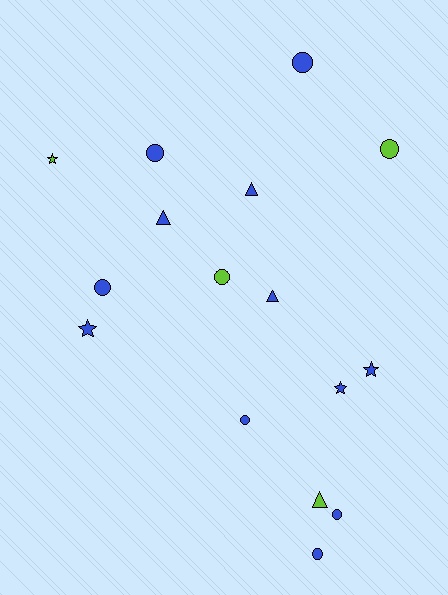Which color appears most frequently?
Blue, with 12 objects.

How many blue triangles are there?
There are 3 blue triangles.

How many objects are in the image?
There are 16 objects.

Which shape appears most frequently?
Circle, with 8 objects.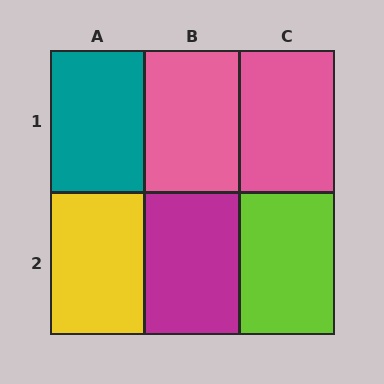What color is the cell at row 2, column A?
Yellow.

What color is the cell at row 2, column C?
Lime.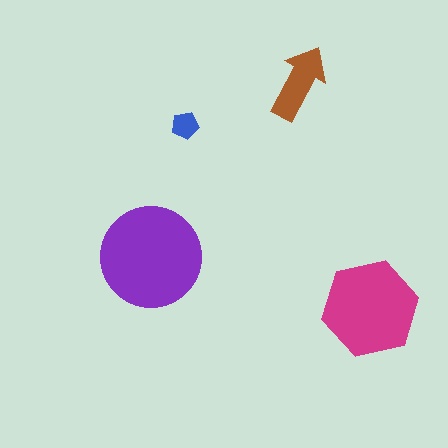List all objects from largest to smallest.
The purple circle, the magenta hexagon, the brown arrow, the blue pentagon.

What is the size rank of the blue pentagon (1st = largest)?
4th.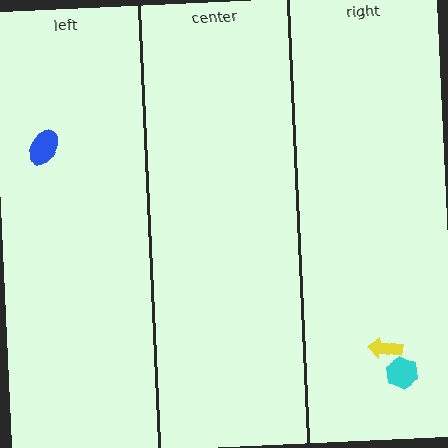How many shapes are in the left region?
1.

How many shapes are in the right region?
2.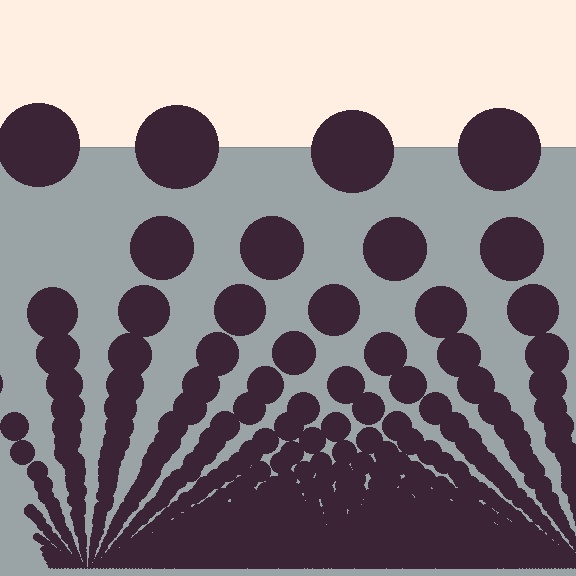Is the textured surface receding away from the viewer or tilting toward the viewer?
The surface appears to tilt toward the viewer. Texture elements get larger and sparser toward the top.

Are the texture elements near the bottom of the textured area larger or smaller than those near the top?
Smaller. The gradient is inverted — elements near the bottom are smaller and denser.